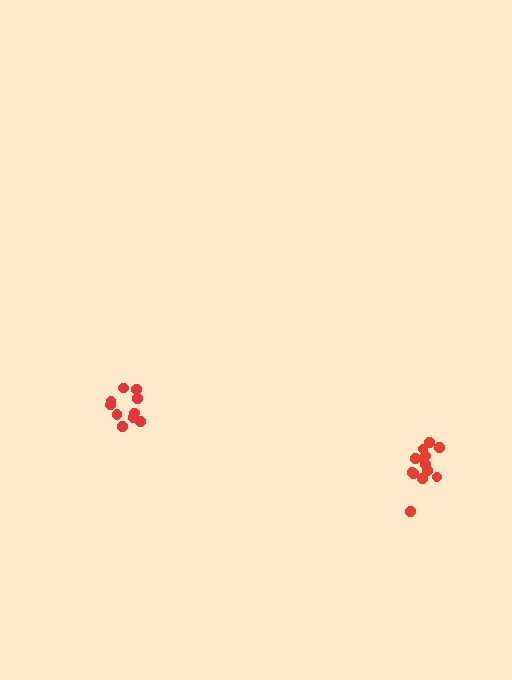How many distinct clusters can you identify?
There are 2 distinct clusters.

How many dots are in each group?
Group 1: 13 dots, Group 2: 10 dots (23 total).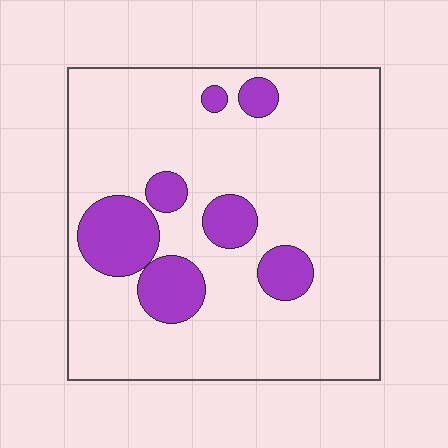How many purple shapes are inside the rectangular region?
7.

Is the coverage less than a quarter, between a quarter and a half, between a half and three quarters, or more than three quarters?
Less than a quarter.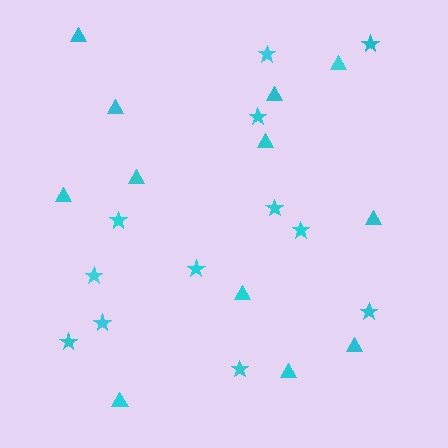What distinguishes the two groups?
There are 2 groups: one group of triangles (12) and one group of stars (12).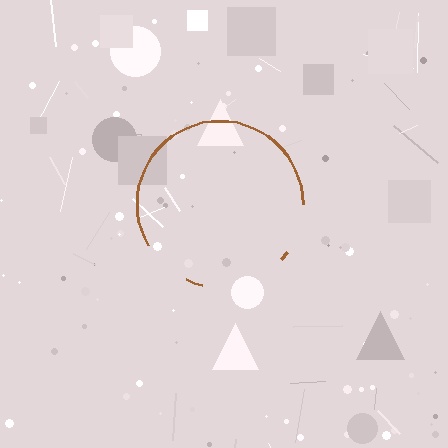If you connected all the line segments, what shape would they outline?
They would outline a circle.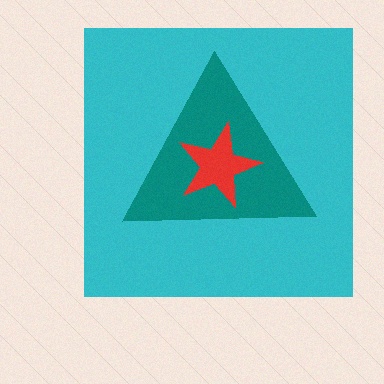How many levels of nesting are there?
3.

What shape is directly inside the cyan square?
The teal triangle.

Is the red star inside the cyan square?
Yes.